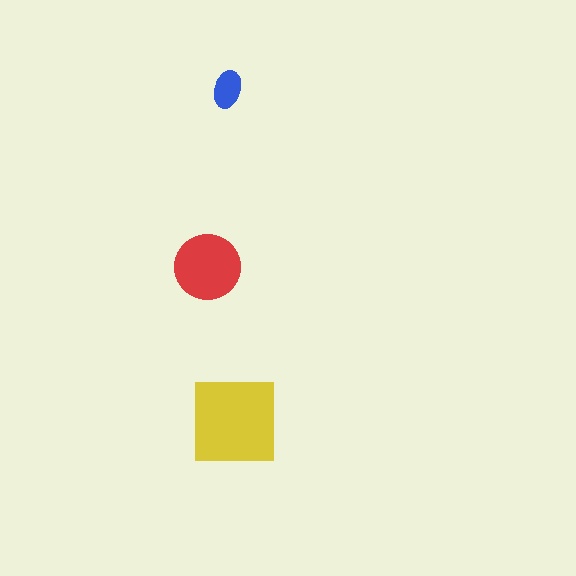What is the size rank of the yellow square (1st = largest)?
1st.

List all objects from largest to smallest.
The yellow square, the red circle, the blue ellipse.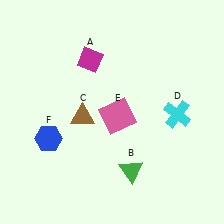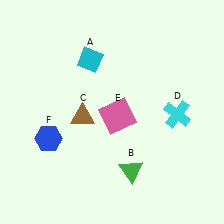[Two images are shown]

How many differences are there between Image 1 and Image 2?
There is 1 difference between the two images.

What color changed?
The diamond (A) changed from magenta in Image 1 to cyan in Image 2.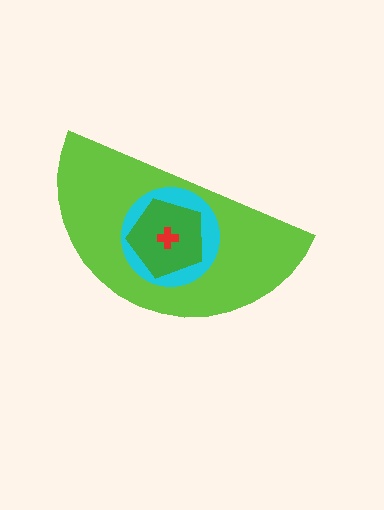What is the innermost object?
The red cross.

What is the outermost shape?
The lime semicircle.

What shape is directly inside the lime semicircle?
The cyan circle.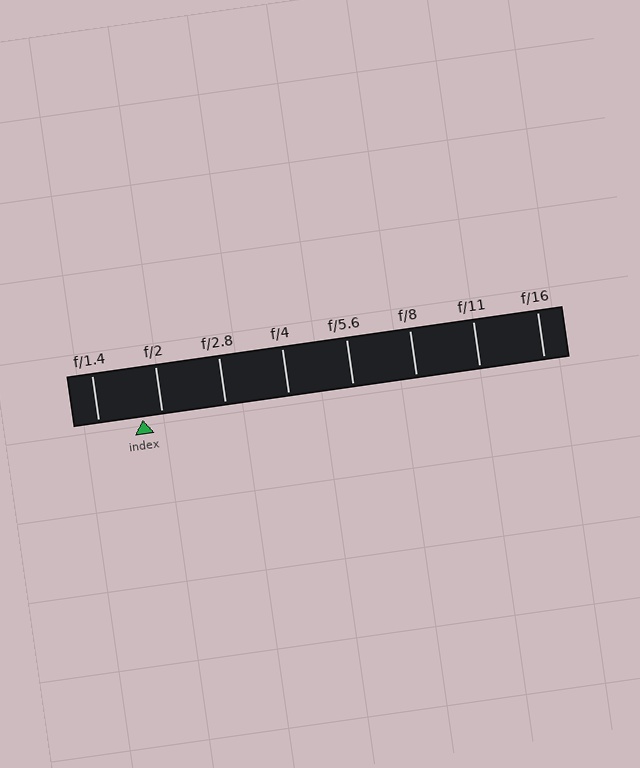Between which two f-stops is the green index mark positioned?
The index mark is between f/1.4 and f/2.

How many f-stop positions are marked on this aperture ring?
There are 8 f-stop positions marked.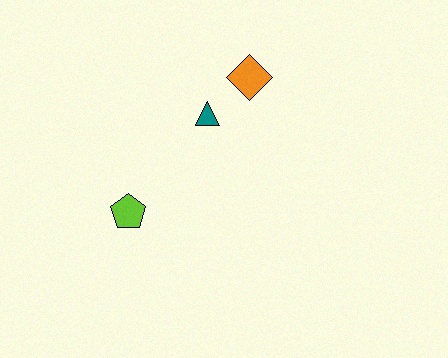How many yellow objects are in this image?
There are no yellow objects.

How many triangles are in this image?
There is 1 triangle.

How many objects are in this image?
There are 3 objects.